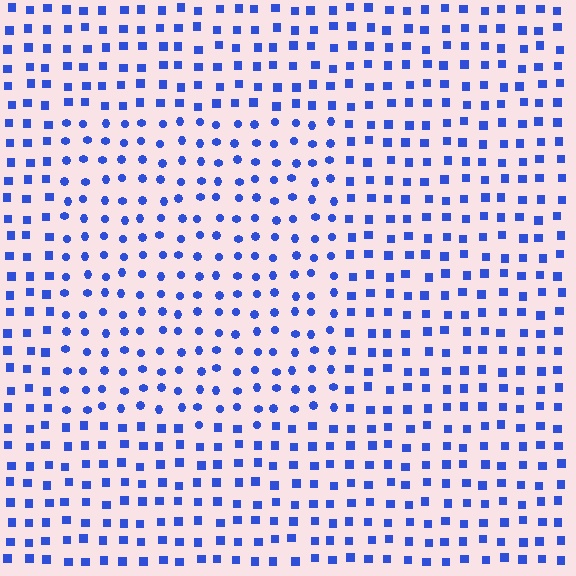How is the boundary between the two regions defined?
The boundary is defined by a change in element shape: circles inside vs. squares outside. All elements share the same color and spacing.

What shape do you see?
I see a rectangle.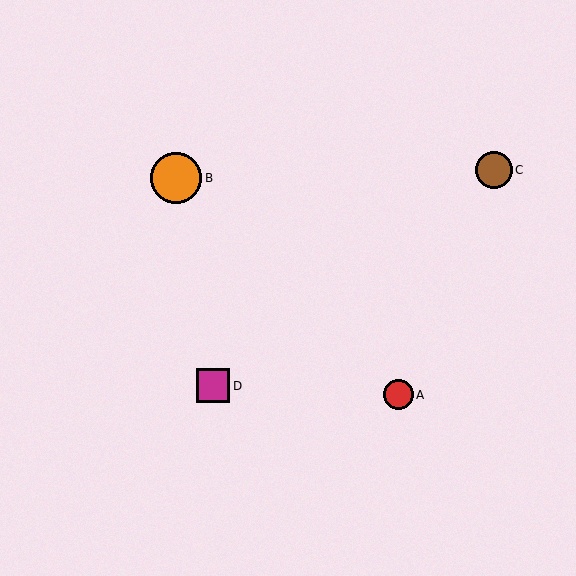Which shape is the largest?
The orange circle (labeled B) is the largest.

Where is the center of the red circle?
The center of the red circle is at (398, 395).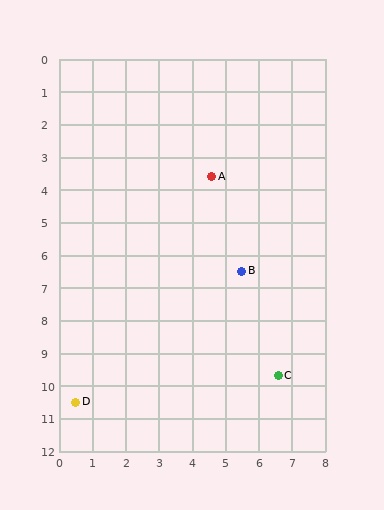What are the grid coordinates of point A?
Point A is at approximately (4.6, 3.6).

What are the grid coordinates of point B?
Point B is at approximately (5.5, 6.5).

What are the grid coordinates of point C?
Point C is at approximately (6.6, 9.7).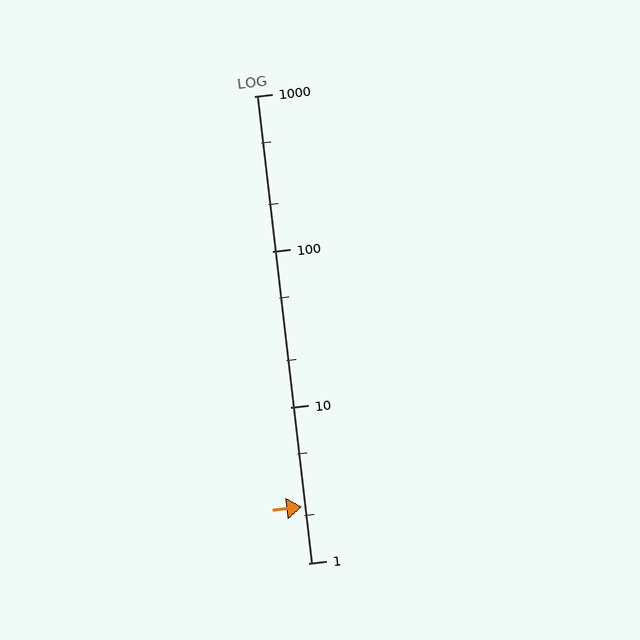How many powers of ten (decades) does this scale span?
The scale spans 3 decades, from 1 to 1000.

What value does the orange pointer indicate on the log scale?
The pointer indicates approximately 2.3.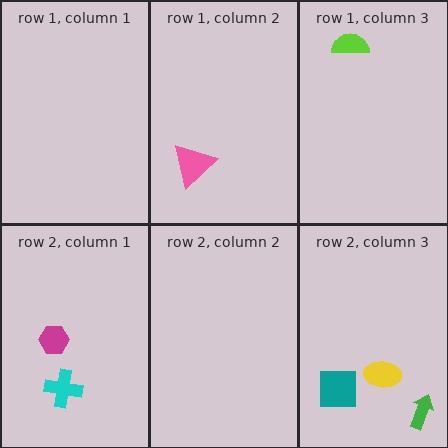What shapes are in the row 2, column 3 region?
The teal square, the green arrow, the yellow ellipse.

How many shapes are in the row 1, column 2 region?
1.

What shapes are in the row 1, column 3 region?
The lime semicircle.